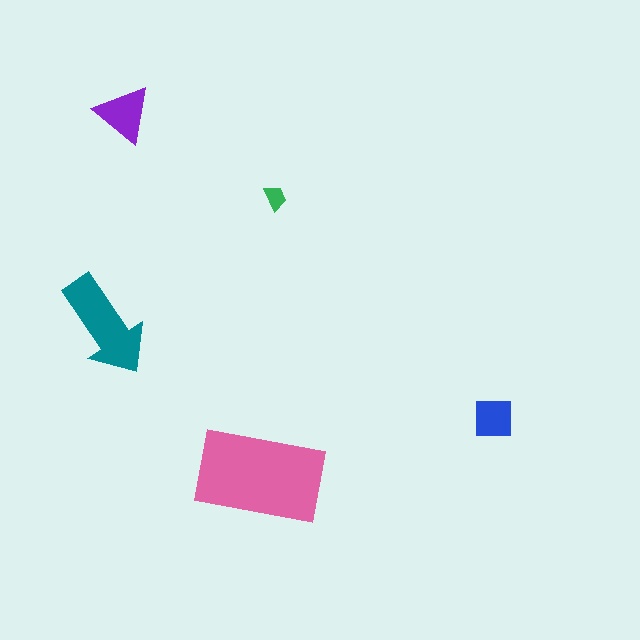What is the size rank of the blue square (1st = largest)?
4th.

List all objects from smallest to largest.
The green trapezoid, the blue square, the purple triangle, the teal arrow, the pink rectangle.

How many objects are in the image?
There are 5 objects in the image.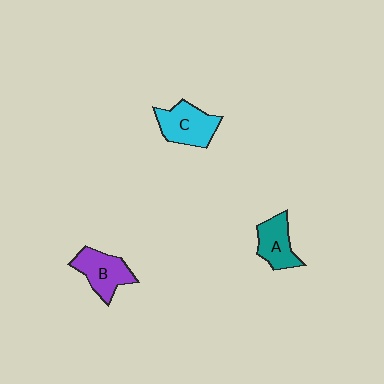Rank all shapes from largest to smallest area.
From largest to smallest: C (cyan), B (purple), A (teal).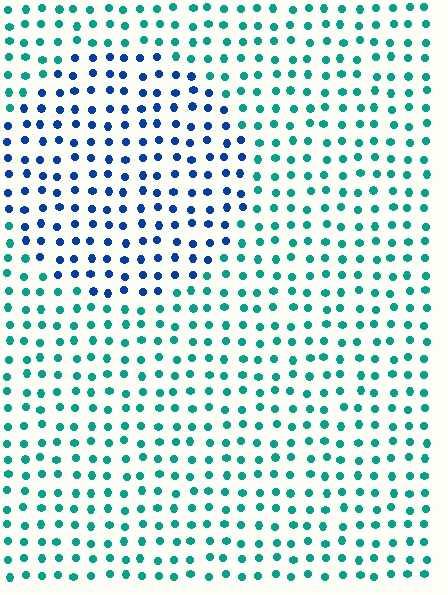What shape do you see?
I see a circle.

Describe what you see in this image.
The image is filled with small teal elements in a uniform arrangement. A circle-shaped region is visible where the elements are tinted to a slightly different hue, forming a subtle color boundary.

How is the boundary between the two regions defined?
The boundary is defined purely by a slight shift in hue (about 50 degrees). Spacing, size, and orientation are identical on both sides.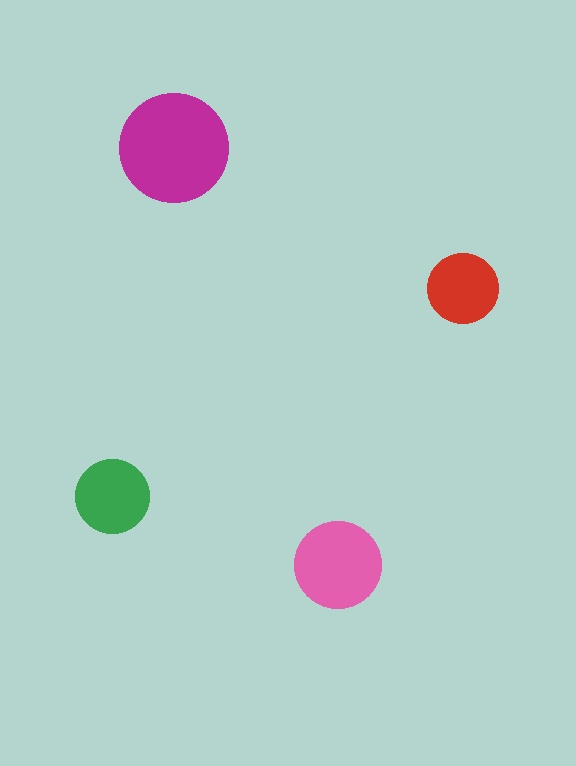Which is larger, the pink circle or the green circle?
The pink one.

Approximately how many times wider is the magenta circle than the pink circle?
About 1.5 times wider.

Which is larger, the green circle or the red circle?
The green one.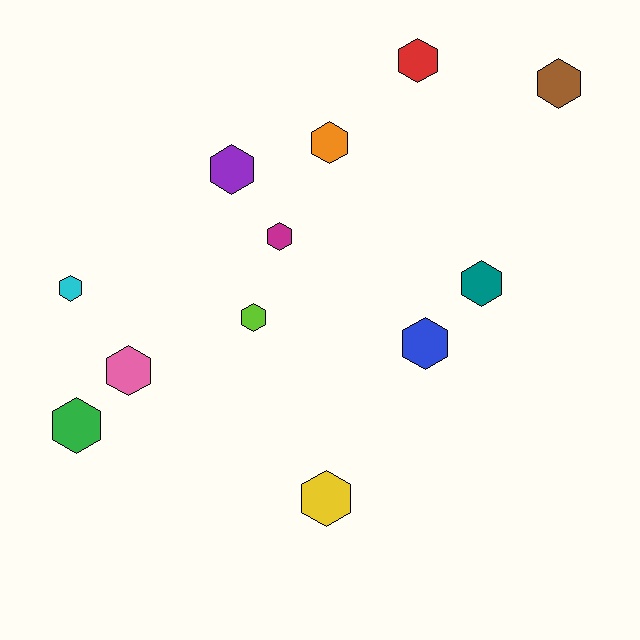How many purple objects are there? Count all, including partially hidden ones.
There is 1 purple object.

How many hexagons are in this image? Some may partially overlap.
There are 12 hexagons.